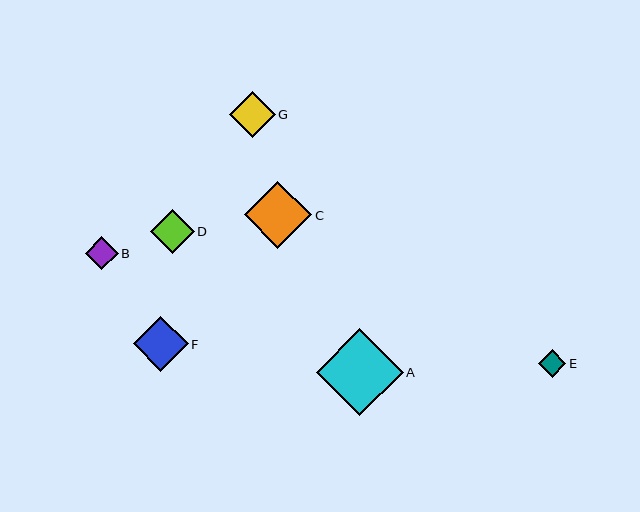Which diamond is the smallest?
Diamond E is the smallest with a size of approximately 27 pixels.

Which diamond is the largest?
Diamond A is the largest with a size of approximately 87 pixels.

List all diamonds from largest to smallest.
From largest to smallest: A, C, F, G, D, B, E.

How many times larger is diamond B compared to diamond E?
Diamond B is approximately 1.2 times the size of diamond E.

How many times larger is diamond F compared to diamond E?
Diamond F is approximately 2.0 times the size of diamond E.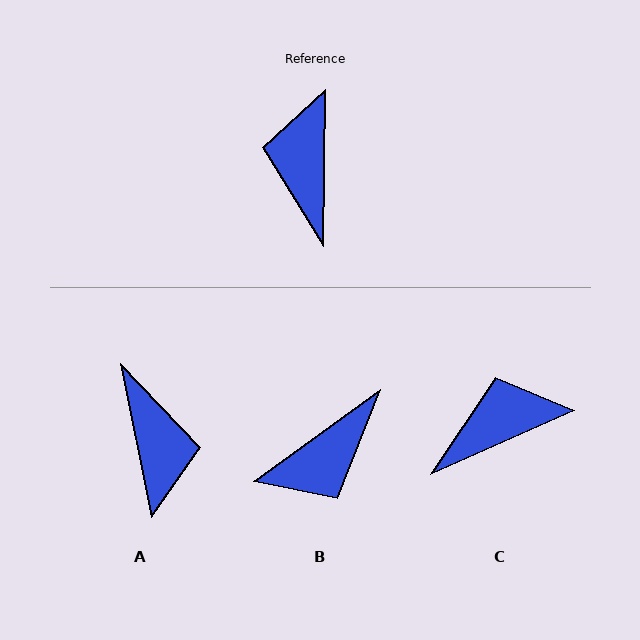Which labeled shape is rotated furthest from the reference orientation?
A, about 168 degrees away.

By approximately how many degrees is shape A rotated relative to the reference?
Approximately 168 degrees clockwise.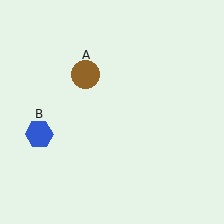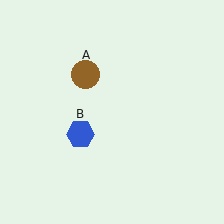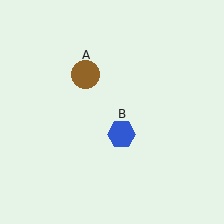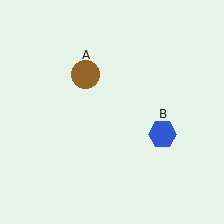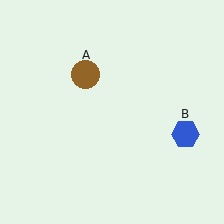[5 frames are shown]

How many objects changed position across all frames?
1 object changed position: blue hexagon (object B).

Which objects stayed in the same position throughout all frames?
Brown circle (object A) remained stationary.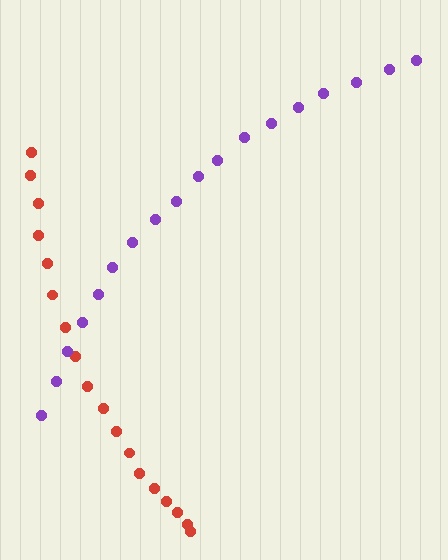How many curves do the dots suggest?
There are 2 distinct paths.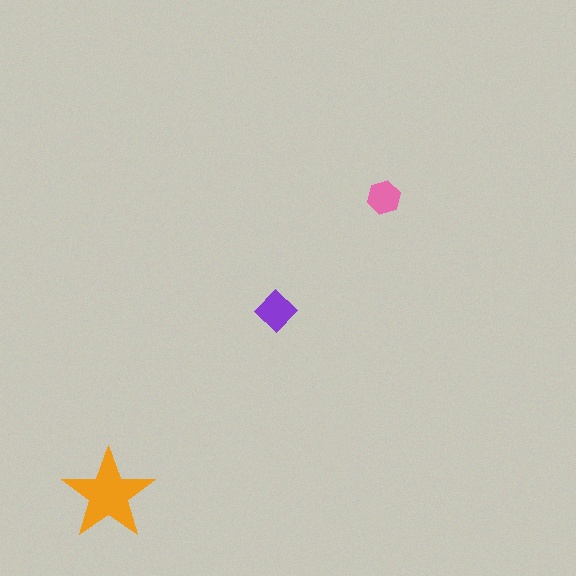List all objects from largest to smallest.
The orange star, the purple diamond, the pink hexagon.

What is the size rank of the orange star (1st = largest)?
1st.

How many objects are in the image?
There are 3 objects in the image.